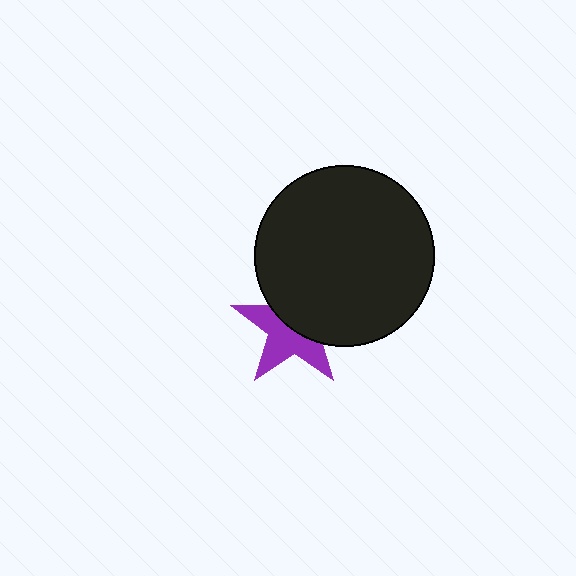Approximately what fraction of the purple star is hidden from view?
Roughly 48% of the purple star is hidden behind the black circle.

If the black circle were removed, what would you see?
You would see the complete purple star.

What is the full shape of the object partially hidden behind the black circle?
The partially hidden object is a purple star.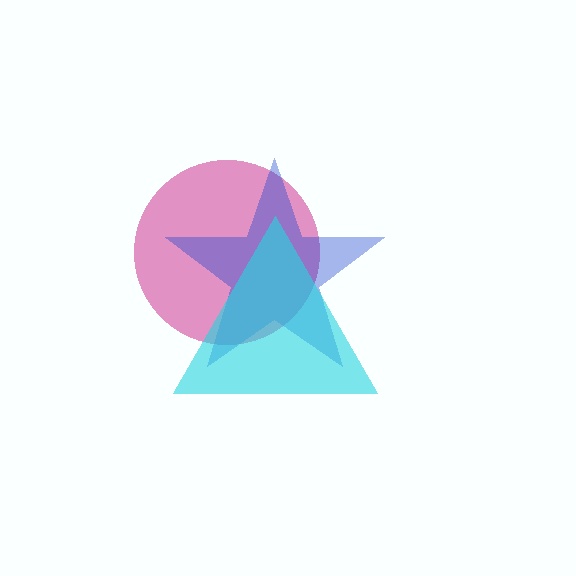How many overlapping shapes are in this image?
There are 3 overlapping shapes in the image.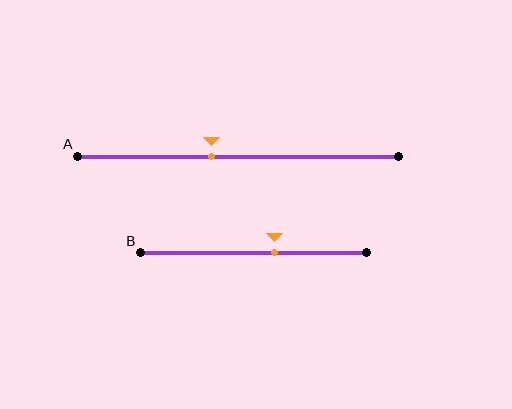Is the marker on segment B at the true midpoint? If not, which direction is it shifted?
No, the marker on segment B is shifted to the right by about 9% of the segment length.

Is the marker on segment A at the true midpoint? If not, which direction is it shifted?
No, the marker on segment A is shifted to the left by about 8% of the segment length.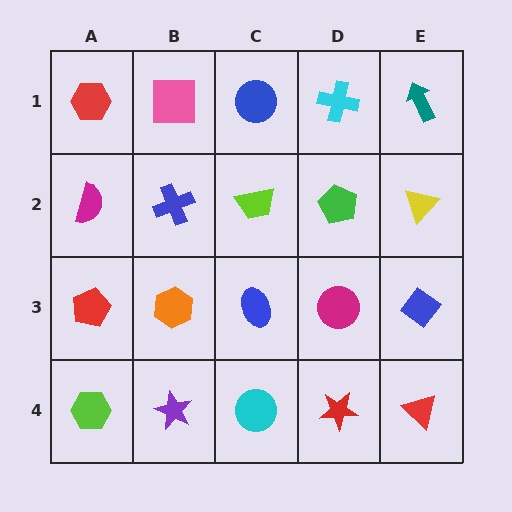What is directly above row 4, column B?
An orange hexagon.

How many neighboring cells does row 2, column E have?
3.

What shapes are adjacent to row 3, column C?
A lime trapezoid (row 2, column C), a cyan circle (row 4, column C), an orange hexagon (row 3, column B), a magenta circle (row 3, column D).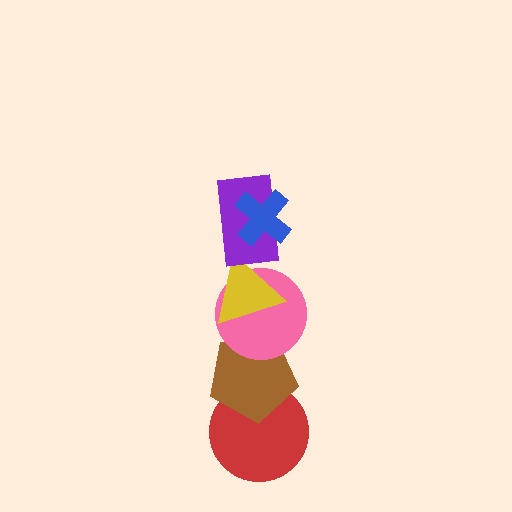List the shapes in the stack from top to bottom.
From top to bottom: the blue cross, the purple rectangle, the yellow triangle, the pink circle, the brown pentagon, the red circle.